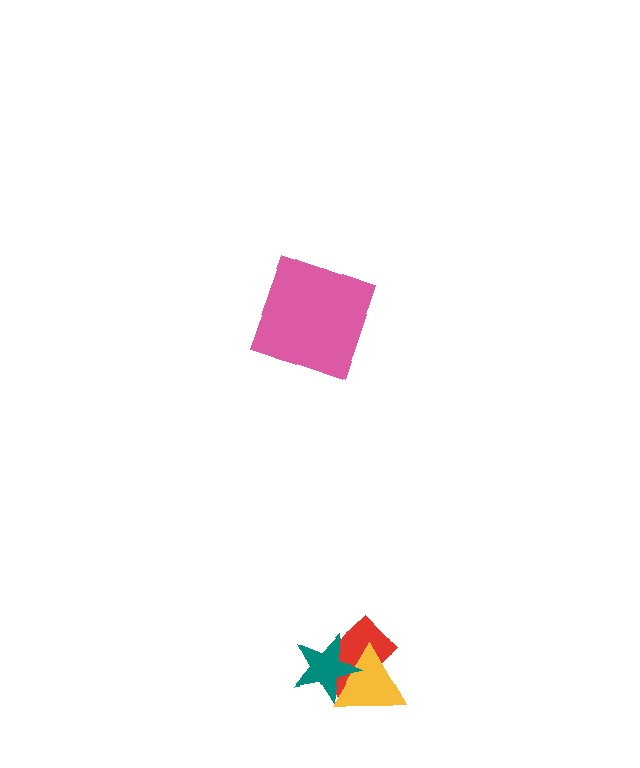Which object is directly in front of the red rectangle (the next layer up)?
The yellow triangle is directly in front of the red rectangle.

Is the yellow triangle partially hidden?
Yes, it is partially covered by another shape.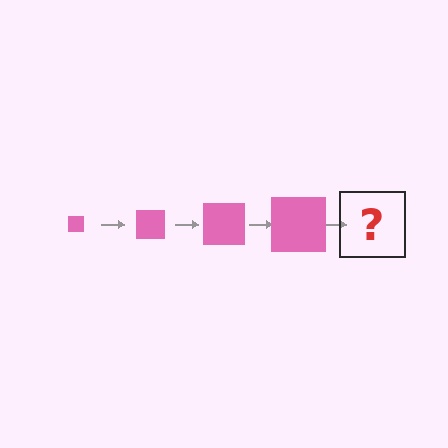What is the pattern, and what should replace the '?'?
The pattern is that the square gets progressively larger each step. The '?' should be a pink square, larger than the previous one.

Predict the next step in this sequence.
The next step is a pink square, larger than the previous one.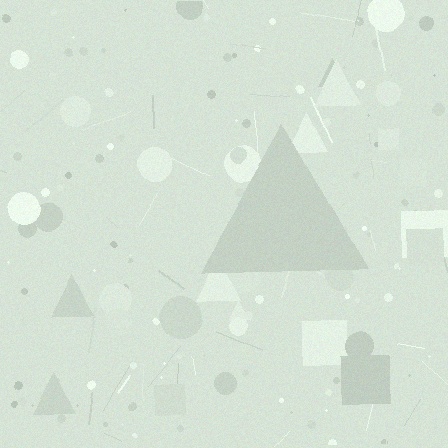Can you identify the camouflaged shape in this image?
The camouflaged shape is a triangle.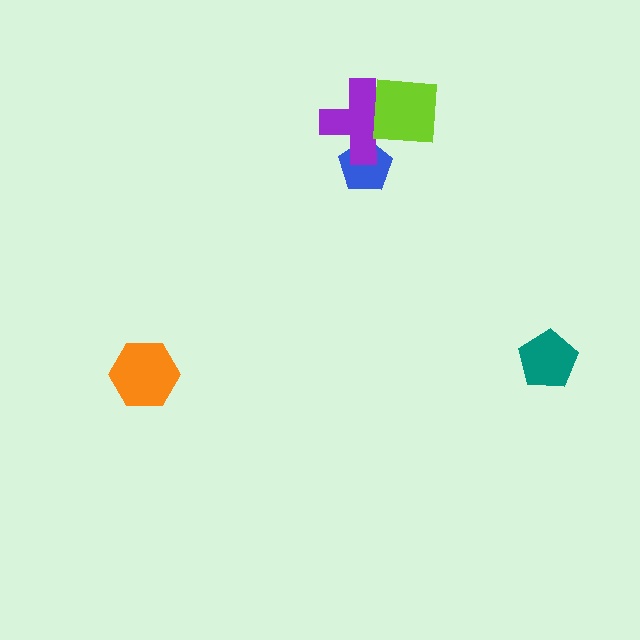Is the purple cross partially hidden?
Yes, it is partially covered by another shape.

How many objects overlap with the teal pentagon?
0 objects overlap with the teal pentagon.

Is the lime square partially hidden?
No, no other shape covers it.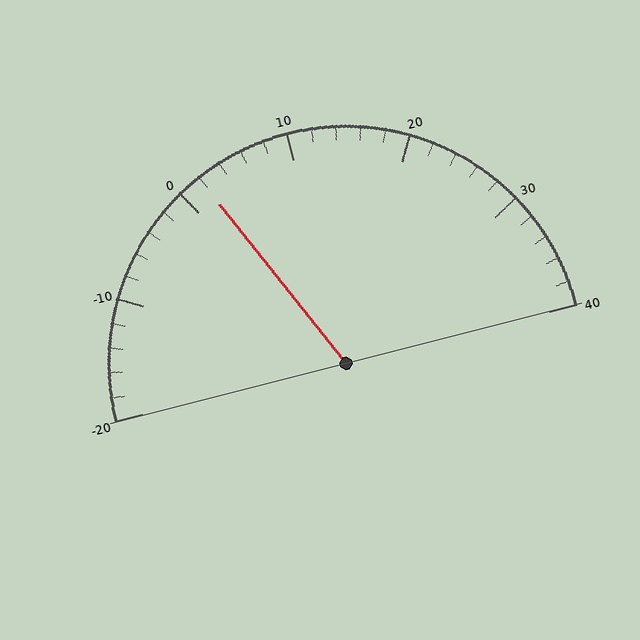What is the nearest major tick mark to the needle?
The nearest major tick mark is 0.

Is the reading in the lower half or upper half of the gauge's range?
The reading is in the lower half of the range (-20 to 40).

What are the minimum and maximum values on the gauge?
The gauge ranges from -20 to 40.